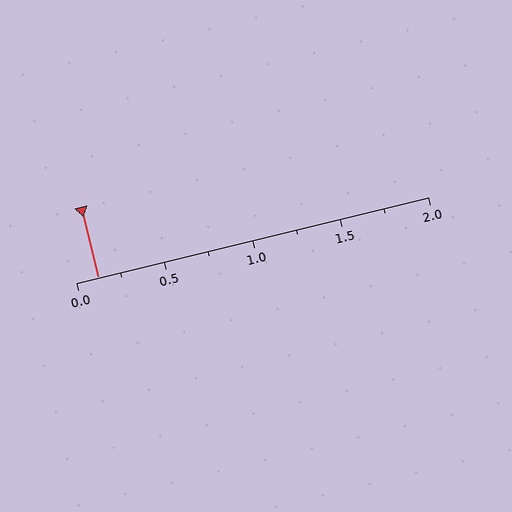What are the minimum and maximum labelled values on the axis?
The axis runs from 0.0 to 2.0.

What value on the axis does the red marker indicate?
The marker indicates approximately 0.12.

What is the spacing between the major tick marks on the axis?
The major ticks are spaced 0.5 apart.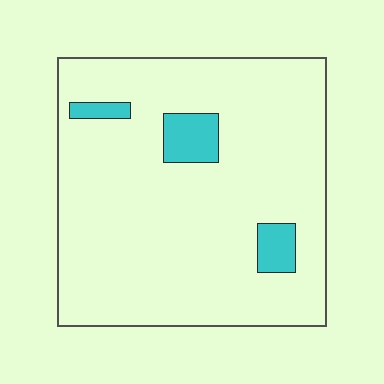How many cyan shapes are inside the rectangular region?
3.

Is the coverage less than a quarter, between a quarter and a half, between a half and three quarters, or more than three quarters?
Less than a quarter.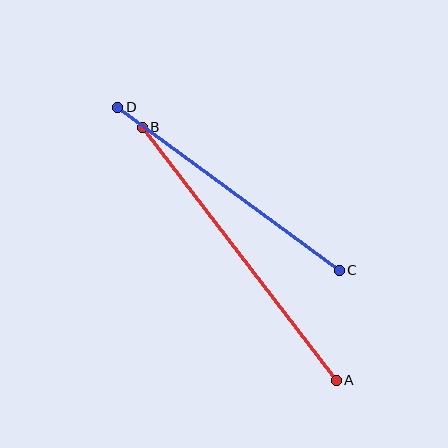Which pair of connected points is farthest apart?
Points A and B are farthest apart.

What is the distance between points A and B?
The distance is approximately 319 pixels.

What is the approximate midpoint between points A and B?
The midpoint is at approximately (239, 254) pixels.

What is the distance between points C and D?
The distance is approximately 275 pixels.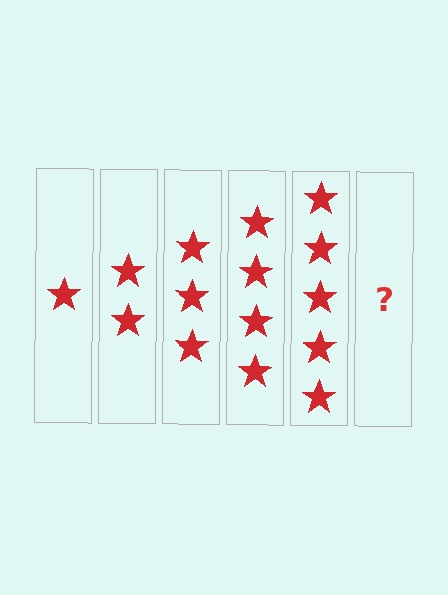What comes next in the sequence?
The next element should be 6 stars.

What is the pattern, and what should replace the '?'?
The pattern is that each step adds one more star. The '?' should be 6 stars.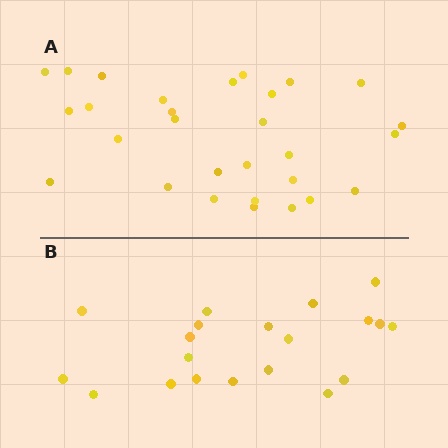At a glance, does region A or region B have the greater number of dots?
Region A (the top region) has more dots.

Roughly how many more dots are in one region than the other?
Region A has roughly 8 or so more dots than region B.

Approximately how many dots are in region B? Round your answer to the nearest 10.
About 20 dots.